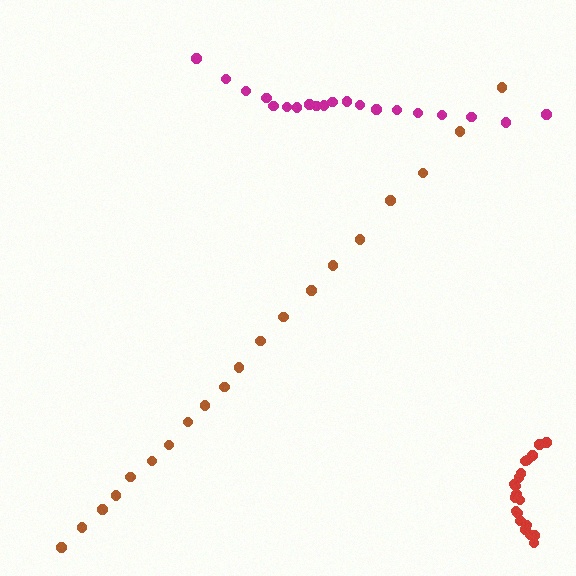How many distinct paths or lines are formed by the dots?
There are 3 distinct paths.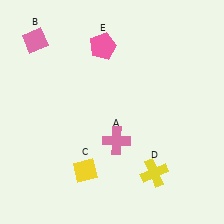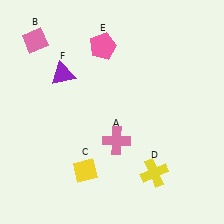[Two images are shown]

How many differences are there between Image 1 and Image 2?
There is 1 difference between the two images.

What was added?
A purple triangle (F) was added in Image 2.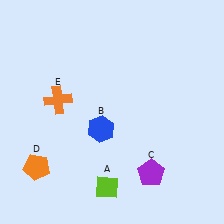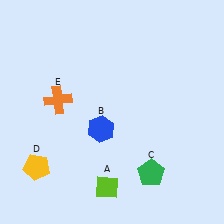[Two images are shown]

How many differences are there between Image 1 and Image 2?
There are 2 differences between the two images.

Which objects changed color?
C changed from purple to green. D changed from orange to yellow.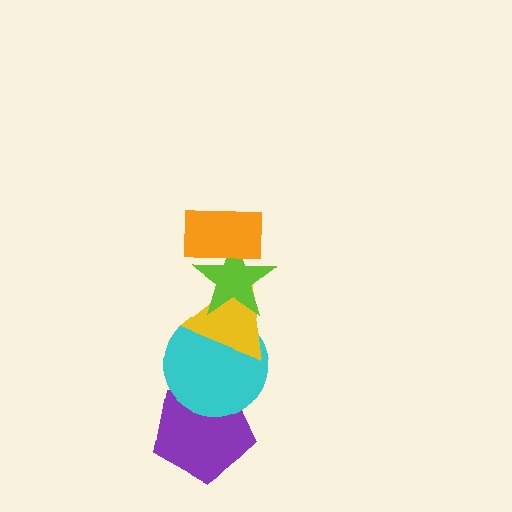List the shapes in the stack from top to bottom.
From top to bottom: the orange rectangle, the lime star, the yellow triangle, the cyan circle, the purple pentagon.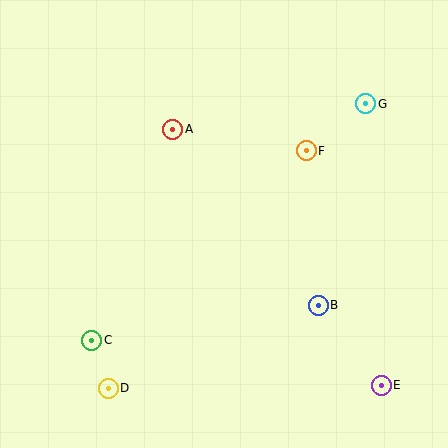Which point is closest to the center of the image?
Point A at (173, 129) is closest to the center.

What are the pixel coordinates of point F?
Point F is at (306, 151).